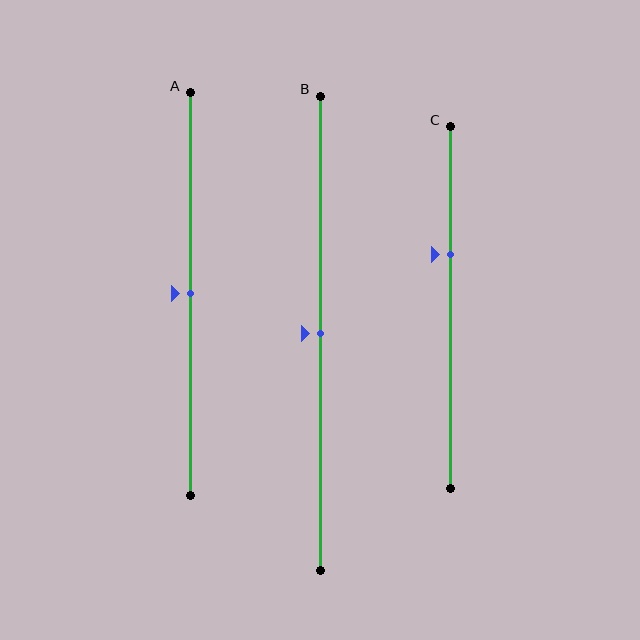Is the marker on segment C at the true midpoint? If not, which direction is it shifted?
No, the marker on segment C is shifted upward by about 15% of the segment length.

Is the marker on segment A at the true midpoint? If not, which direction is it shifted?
Yes, the marker on segment A is at the true midpoint.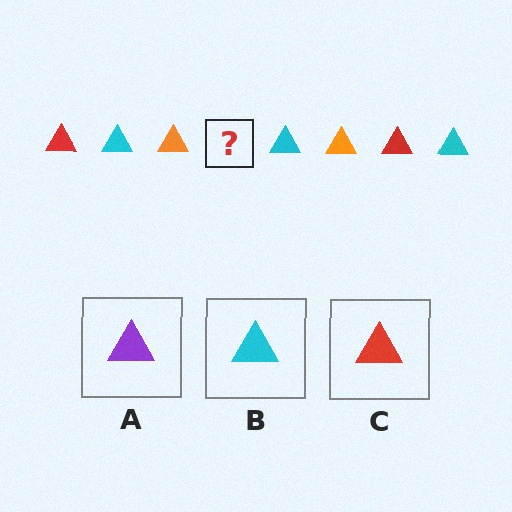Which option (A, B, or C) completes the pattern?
C.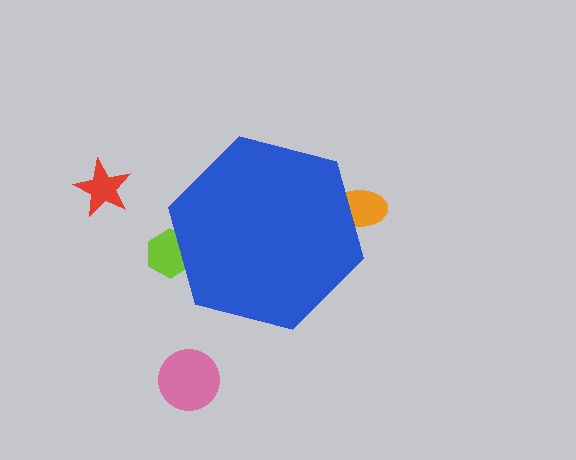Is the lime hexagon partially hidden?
Yes, the lime hexagon is partially hidden behind the blue hexagon.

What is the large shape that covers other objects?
A blue hexagon.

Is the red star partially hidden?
No, the red star is fully visible.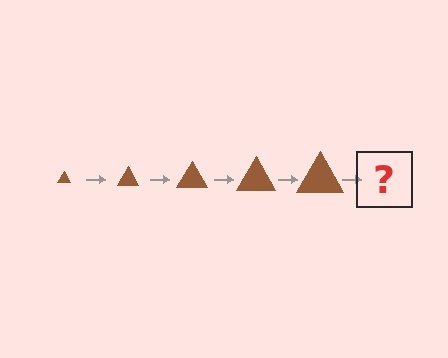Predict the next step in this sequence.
The next step is a brown triangle, larger than the previous one.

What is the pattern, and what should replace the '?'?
The pattern is that the triangle gets progressively larger each step. The '?' should be a brown triangle, larger than the previous one.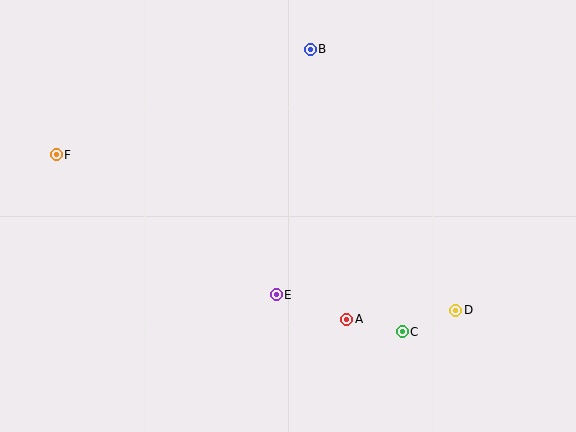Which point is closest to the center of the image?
Point E at (276, 295) is closest to the center.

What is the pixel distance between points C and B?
The distance between C and B is 297 pixels.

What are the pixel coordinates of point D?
Point D is at (456, 310).